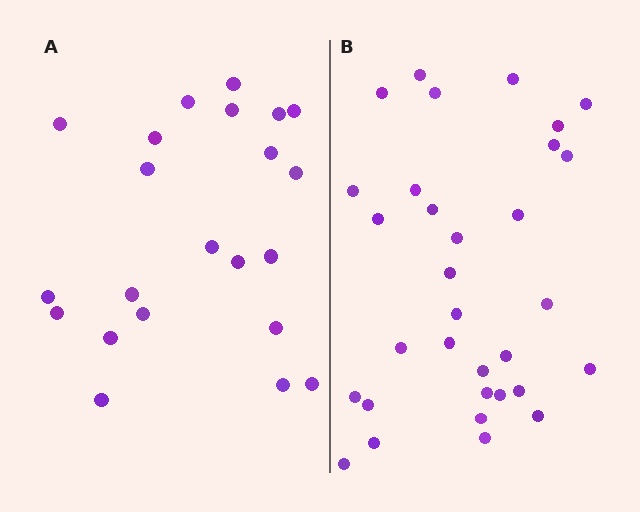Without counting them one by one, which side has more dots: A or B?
Region B (the right region) has more dots.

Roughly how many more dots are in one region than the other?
Region B has roughly 10 or so more dots than region A.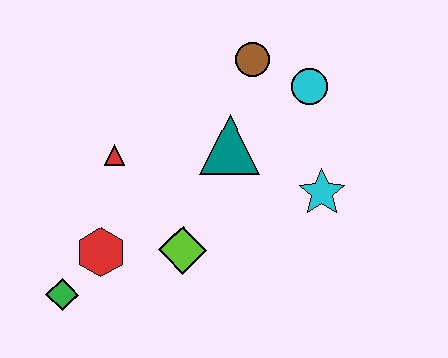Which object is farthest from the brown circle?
The green diamond is farthest from the brown circle.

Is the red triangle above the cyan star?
Yes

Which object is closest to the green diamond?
The red hexagon is closest to the green diamond.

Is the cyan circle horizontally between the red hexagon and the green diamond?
No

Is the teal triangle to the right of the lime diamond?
Yes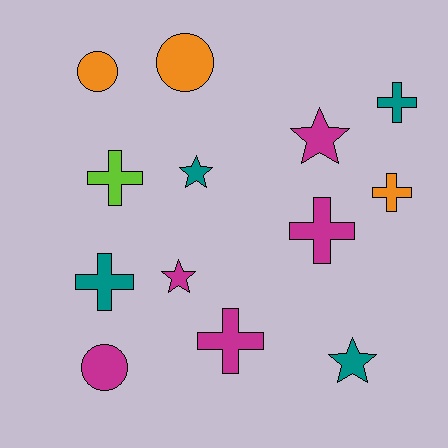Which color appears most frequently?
Magenta, with 5 objects.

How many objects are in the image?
There are 13 objects.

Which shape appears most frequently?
Cross, with 6 objects.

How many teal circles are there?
There are no teal circles.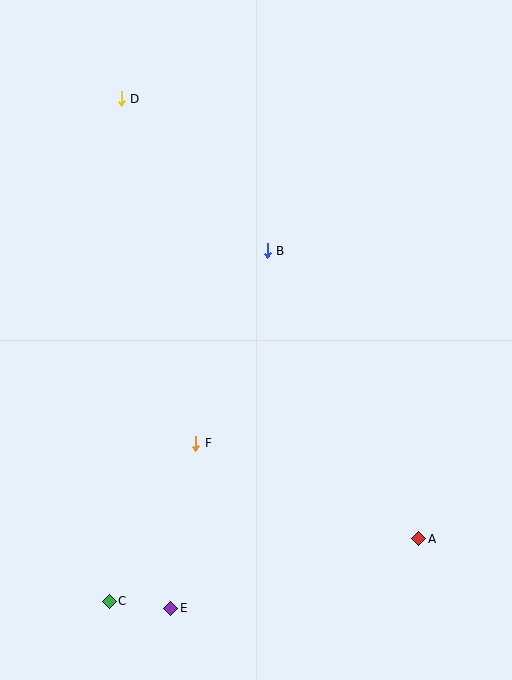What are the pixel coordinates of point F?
Point F is at (196, 443).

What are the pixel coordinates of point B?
Point B is at (267, 251).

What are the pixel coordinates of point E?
Point E is at (171, 608).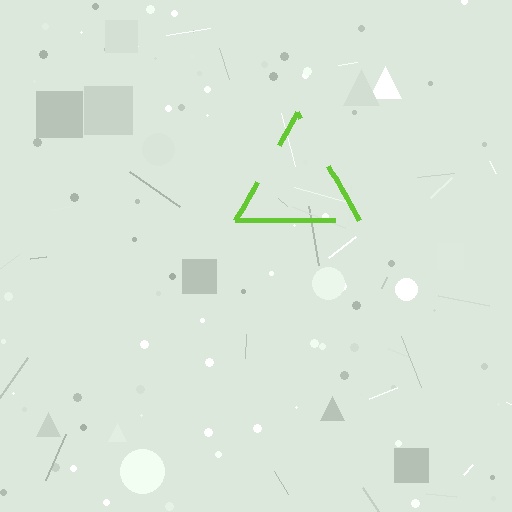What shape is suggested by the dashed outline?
The dashed outline suggests a triangle.